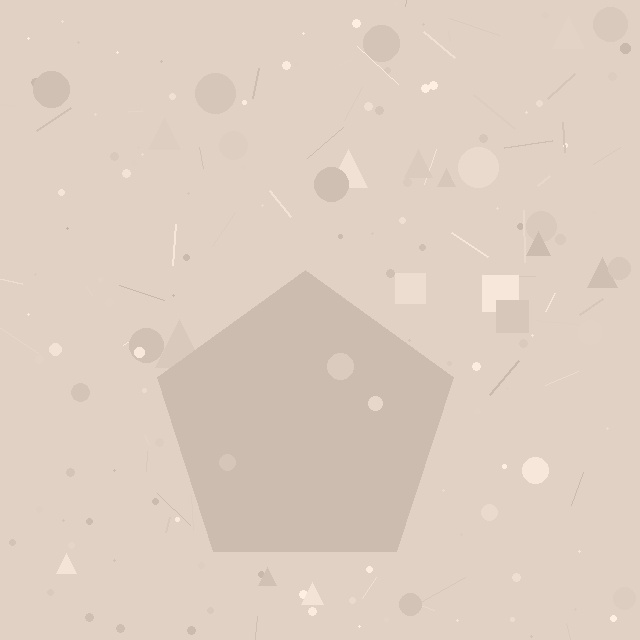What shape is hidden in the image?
A pentagon is hidden in the image.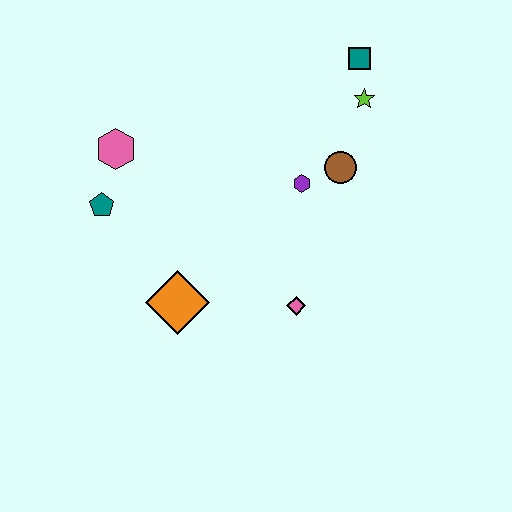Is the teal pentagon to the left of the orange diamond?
Yes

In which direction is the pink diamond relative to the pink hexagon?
The pink diamond is to the right of the pink hexagon.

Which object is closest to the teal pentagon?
The pink hexagon is closest to the teal pentagon.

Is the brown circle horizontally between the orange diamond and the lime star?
Yes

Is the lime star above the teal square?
No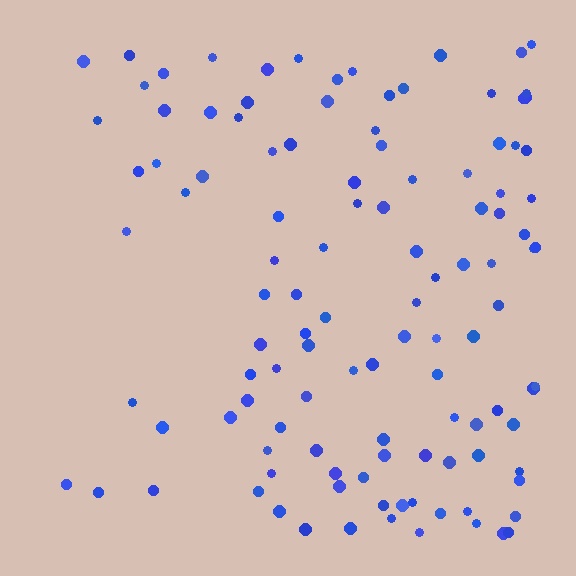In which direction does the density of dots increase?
From left to right, with the right side densest.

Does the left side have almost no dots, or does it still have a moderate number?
Still a moderate number, just noticeably fewer than the right.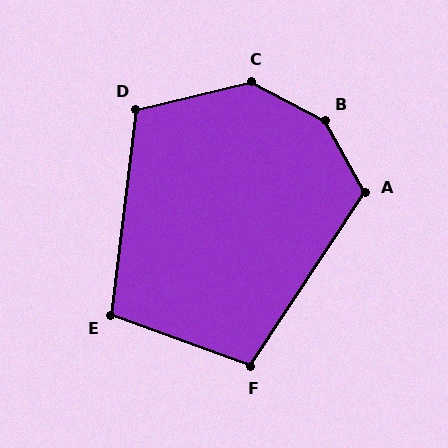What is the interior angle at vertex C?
Approximately 139 degrees (obtuse).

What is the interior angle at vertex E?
Approximately 104 degrees (obtuse).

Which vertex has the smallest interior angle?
F, at approximately 103 degrees.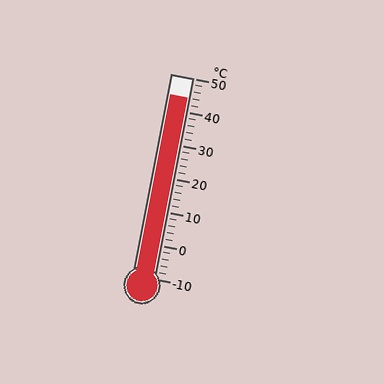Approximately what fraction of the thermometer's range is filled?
The thermometer is filled to approximately 90% of its range.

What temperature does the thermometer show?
The thermometer shows approximately 44°C.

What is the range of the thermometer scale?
The thermometer scale ranges from -10°C to 50°C.